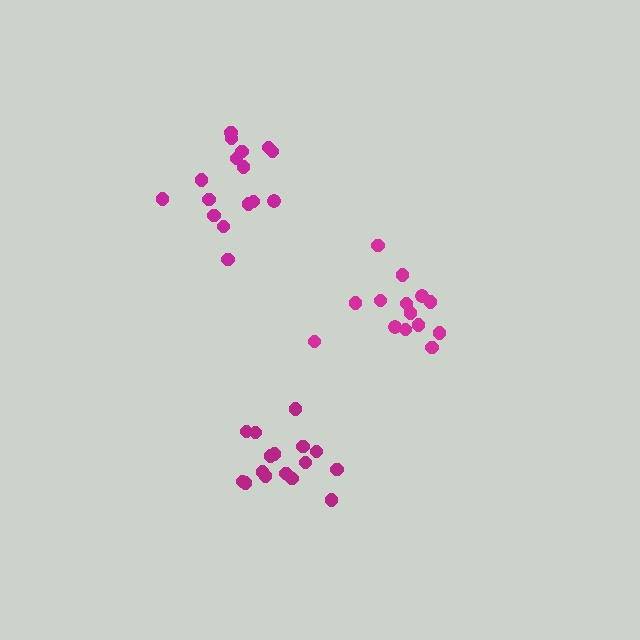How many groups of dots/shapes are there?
There are 3 groups.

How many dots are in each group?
Group 1: 16 dots, Group 2: 16 dots, Group 3: 14 dots (46 total).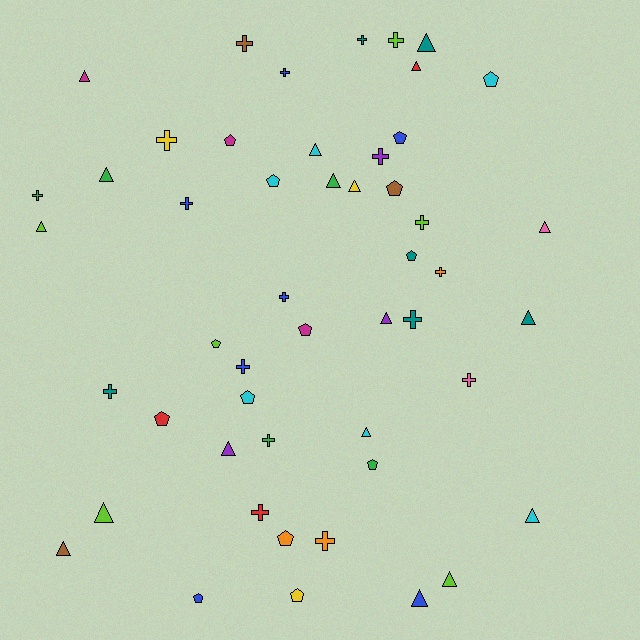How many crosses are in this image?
There are 18 crosses.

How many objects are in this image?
There are 50 objects.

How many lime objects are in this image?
There are 6 lime objects.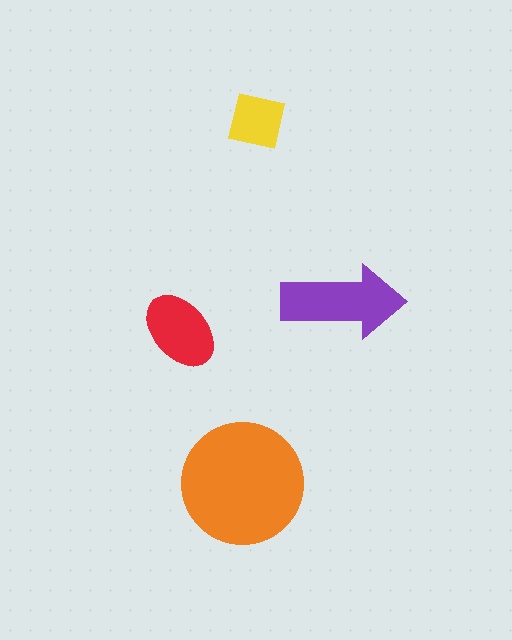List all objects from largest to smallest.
The orange circle, the purple arrow, the red ellipse, the yellow square.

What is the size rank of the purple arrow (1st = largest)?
2nd.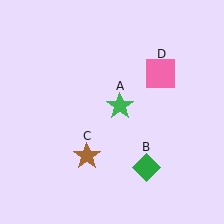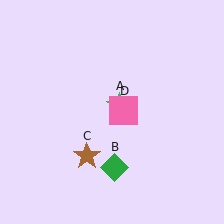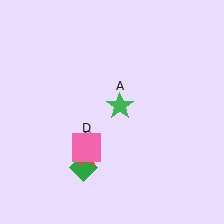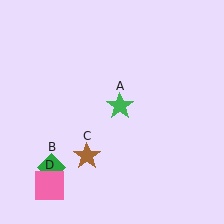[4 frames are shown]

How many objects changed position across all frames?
2 objects changed position: green diamond (object B), pink square (object D).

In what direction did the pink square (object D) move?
The pink square (object D) moved down and to the left.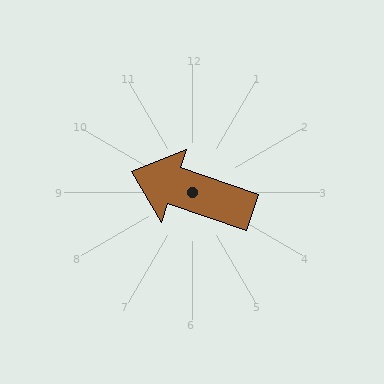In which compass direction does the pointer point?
West.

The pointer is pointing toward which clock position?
Roughly 10 o'clock.